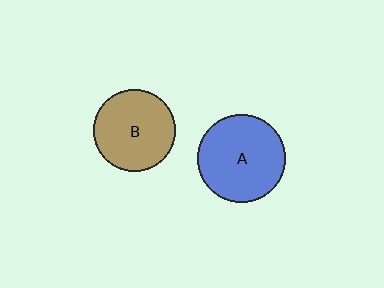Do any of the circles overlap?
No, none of the circles overlap.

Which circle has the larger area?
Circle A (blue).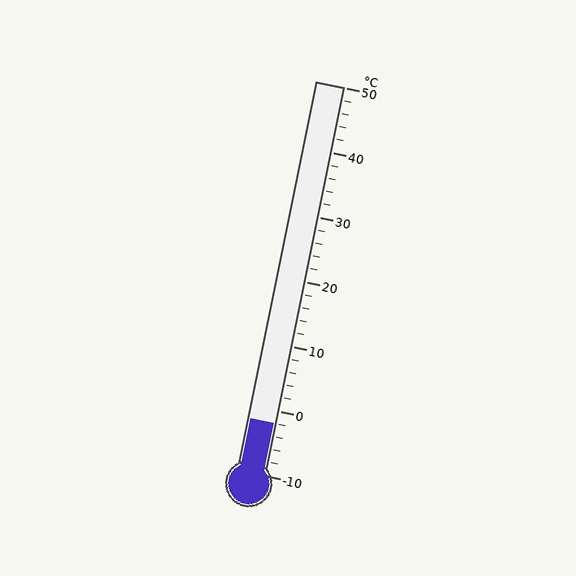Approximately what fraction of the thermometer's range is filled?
The thermometer is filled to approximately 15% of its range.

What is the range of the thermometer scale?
The thermometer scale ranges from -10°C to 50°C.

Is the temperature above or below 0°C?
The temperature is below 0°C.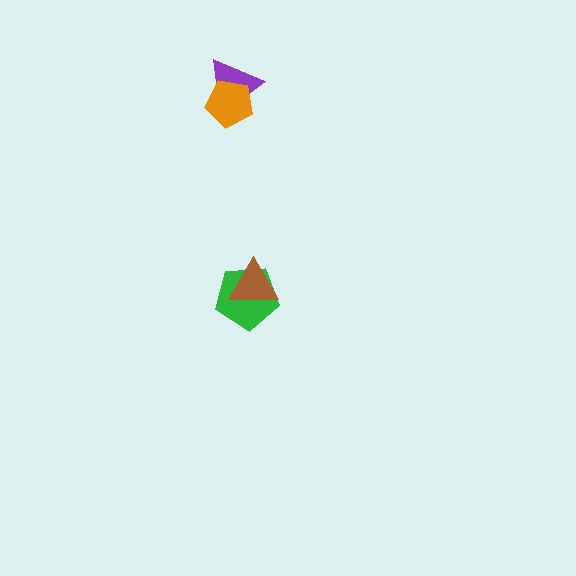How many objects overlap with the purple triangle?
1 object overlaps with the purple triangle.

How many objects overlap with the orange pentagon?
1 object overlaps with the orange pentagon.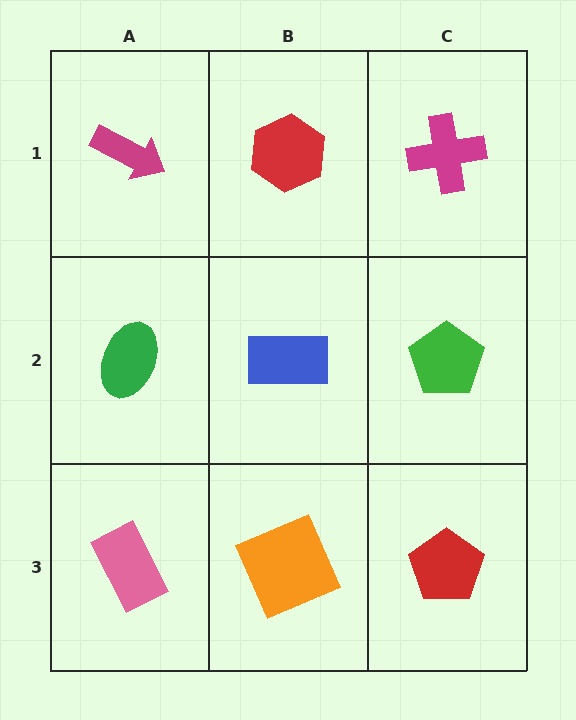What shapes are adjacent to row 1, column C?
A green pentagon (row 2, column C), a red hexagon (row 1, column B).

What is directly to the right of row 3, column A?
An orange square.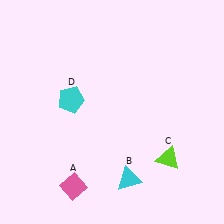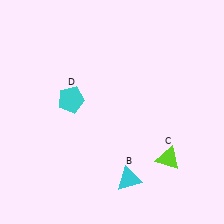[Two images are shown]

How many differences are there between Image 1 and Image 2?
There is 1 difference between the two images.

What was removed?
The pink diamond (A) was removed in Image 2.